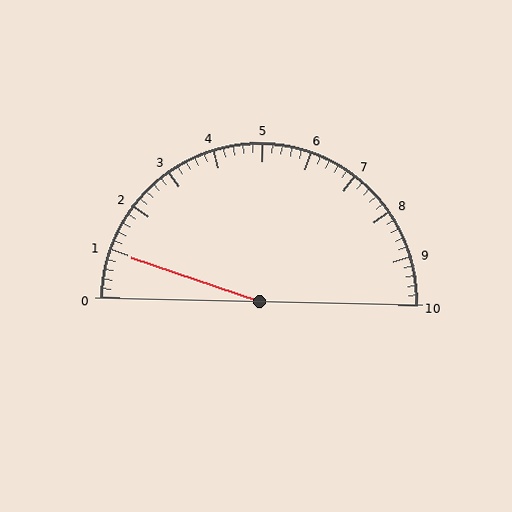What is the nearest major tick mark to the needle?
The nearest major tick mark is 1.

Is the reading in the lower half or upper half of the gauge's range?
The reading is in the lower half of the range (0 to 10).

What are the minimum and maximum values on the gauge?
The gauge ranges from 0 to 10.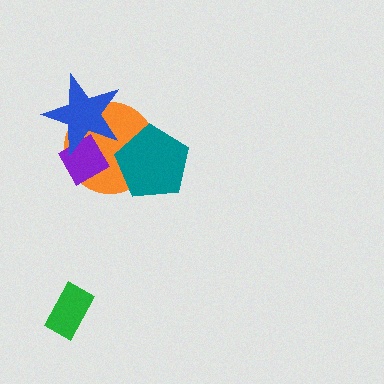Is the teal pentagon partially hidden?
No, no other shape covers it.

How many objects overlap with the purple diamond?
2 objects overlap with the purple diamond.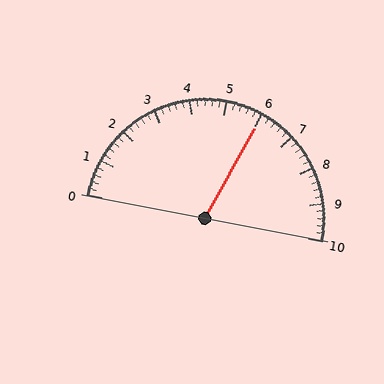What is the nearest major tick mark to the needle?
The nearest major tick mark is 6.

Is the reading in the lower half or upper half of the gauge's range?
The reading is in the upper half of the range (0 to 10).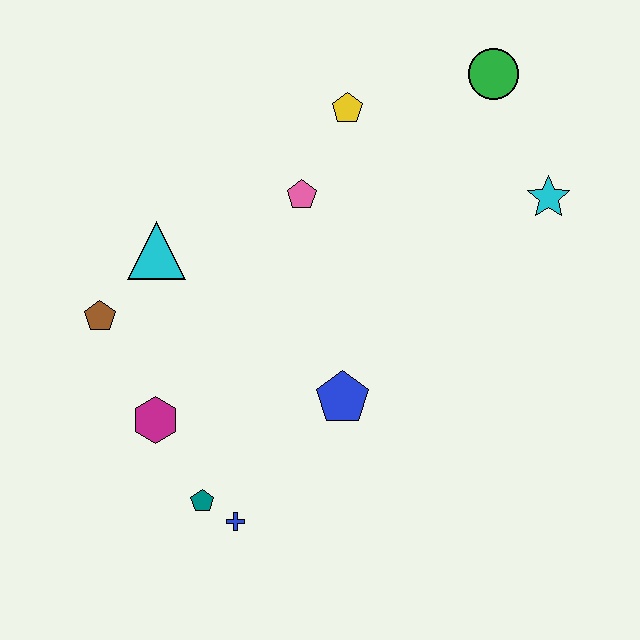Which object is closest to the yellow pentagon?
The pink pentagon is closest to the yellow pentagon.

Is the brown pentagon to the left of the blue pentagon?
Yes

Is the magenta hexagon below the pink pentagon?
Yes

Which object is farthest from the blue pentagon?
The green circle is farthest from the blue pentagon.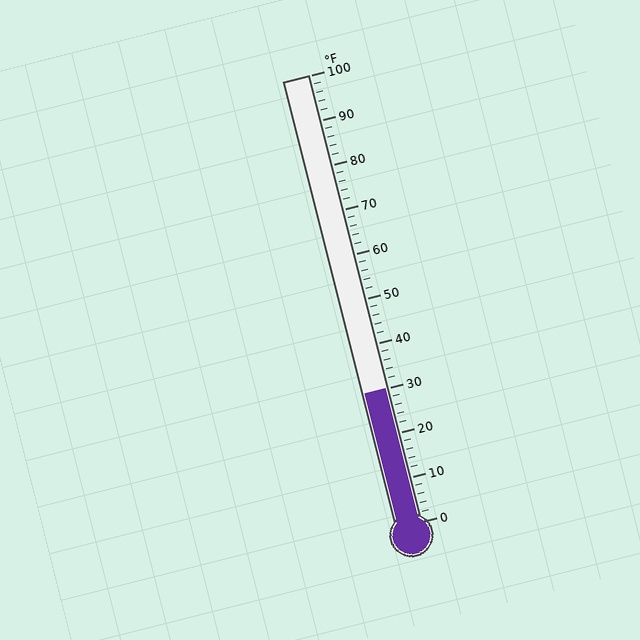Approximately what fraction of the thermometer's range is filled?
The thermometer is filled to approximately 30% of its range.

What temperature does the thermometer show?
The thermometer shows approximately 30°F.